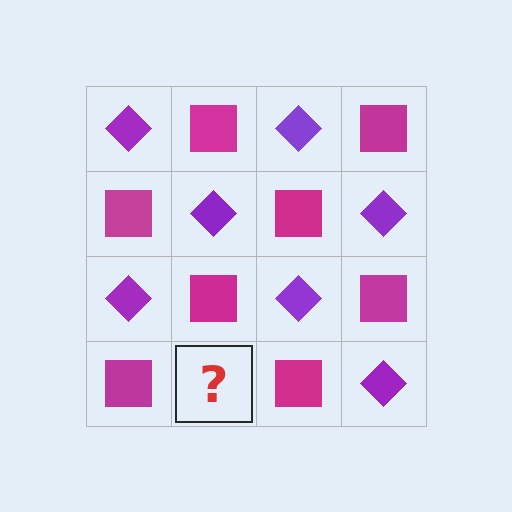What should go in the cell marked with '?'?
The missing cell should contain a purple diamond.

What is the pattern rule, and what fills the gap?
The rule is that it alternates purple diamond and magenta square in a checkerboard pattern. The gap should be filled with a purple diamond.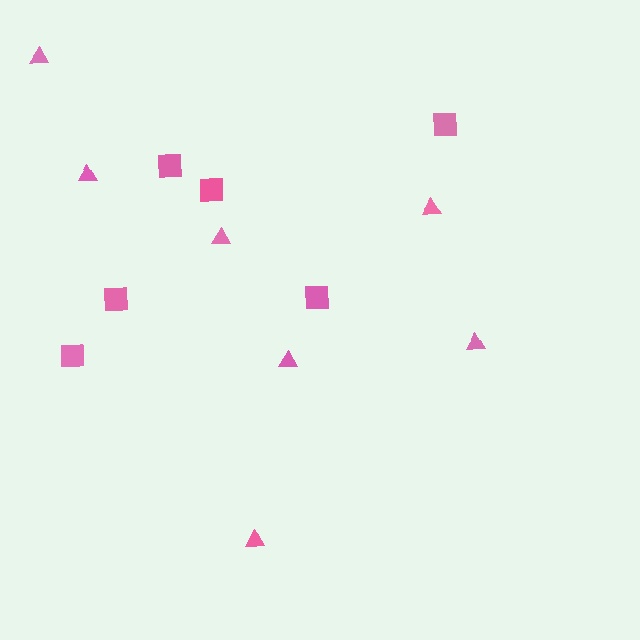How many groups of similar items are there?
There are 2 groups: one group of triangles (7) and one group of squares (6).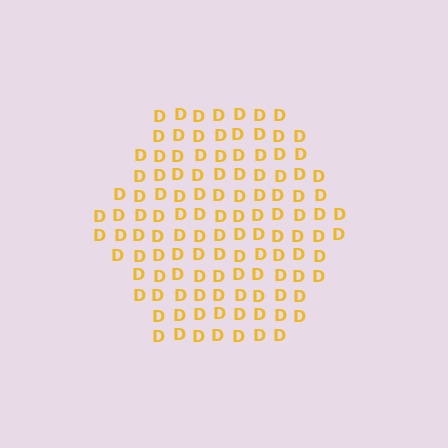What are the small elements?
The small elements are letter D's.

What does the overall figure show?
The overall figure shows a hexagon.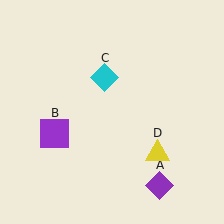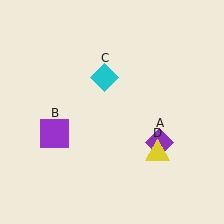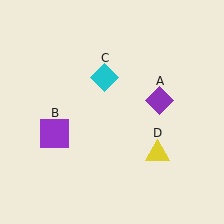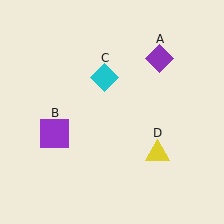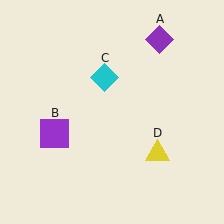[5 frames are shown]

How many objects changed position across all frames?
1 object changed position: purple diamond (object A).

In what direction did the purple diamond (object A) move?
The purple diamond (object A) moved up.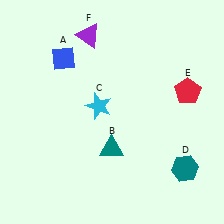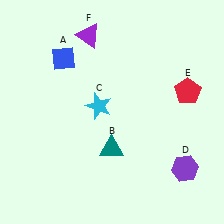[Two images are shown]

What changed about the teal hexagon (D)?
In Image 1, D is teal. In Image 2, it changed to purple.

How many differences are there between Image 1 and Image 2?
There is 1 difference between the two images.